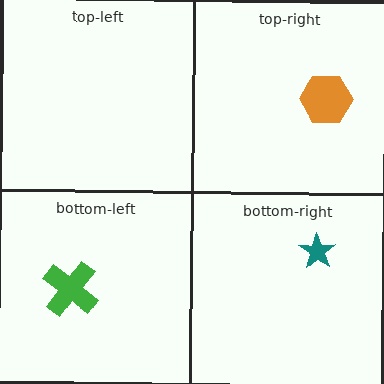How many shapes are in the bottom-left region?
1.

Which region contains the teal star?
The bottom-right region.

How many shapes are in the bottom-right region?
1.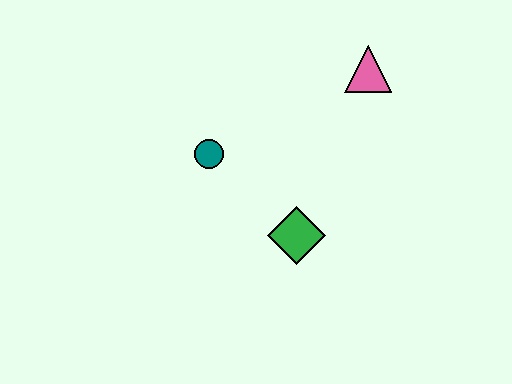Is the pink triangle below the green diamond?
No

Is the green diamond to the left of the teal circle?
No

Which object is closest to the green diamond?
The teal circle is closest to the green diamond.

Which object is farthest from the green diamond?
The pink triangle is farthest from the green diamond.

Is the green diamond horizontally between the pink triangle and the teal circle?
Yes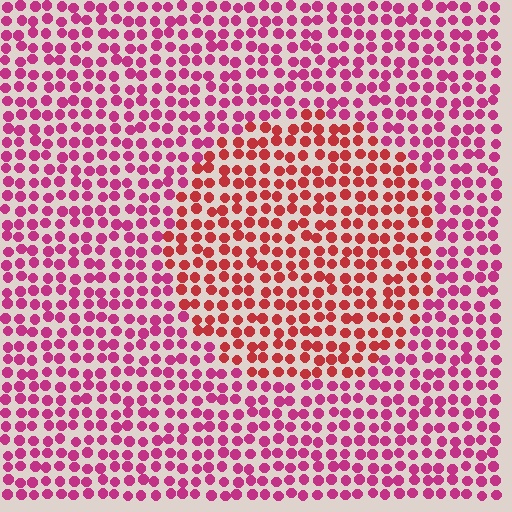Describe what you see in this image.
The image is filled with small magenta elements in a uniform arrangement. A circle-shaped region is visible where the elements are tinted to a slightly different hue, forming a subtle color boundary.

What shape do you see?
I see a circle.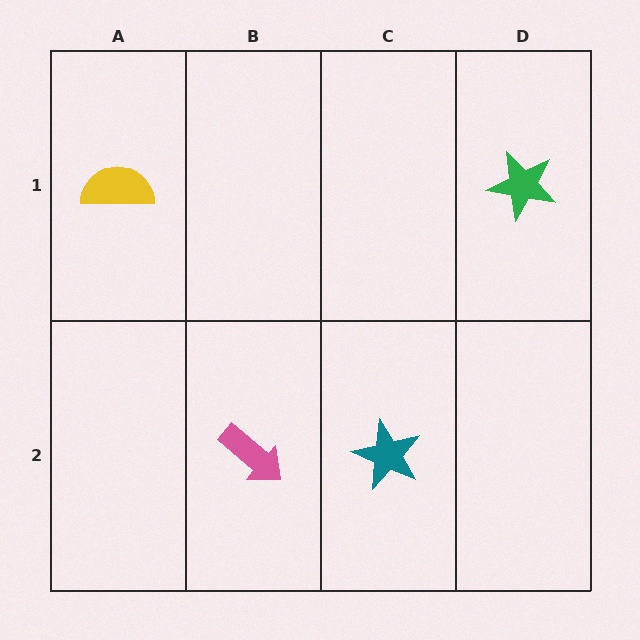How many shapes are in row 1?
2 shapes.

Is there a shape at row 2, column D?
No, that cell is empty.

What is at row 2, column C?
A teal star.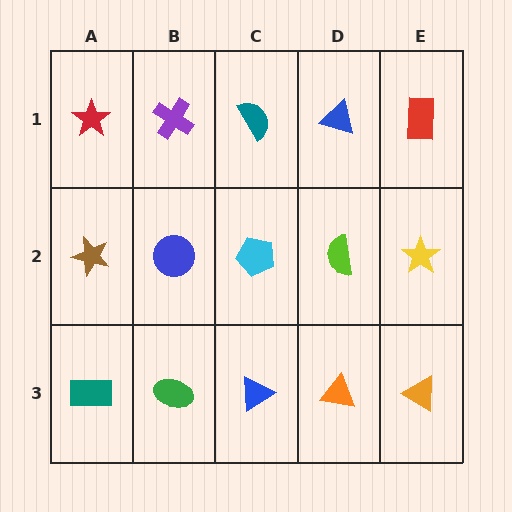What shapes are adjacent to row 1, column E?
A yellow star (row 2, column E), a blue triangle (row 1, column D).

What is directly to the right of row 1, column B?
A teal semicircle.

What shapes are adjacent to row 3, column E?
A yellow star (row 2, column E), an orange triangle (row 3, column D).